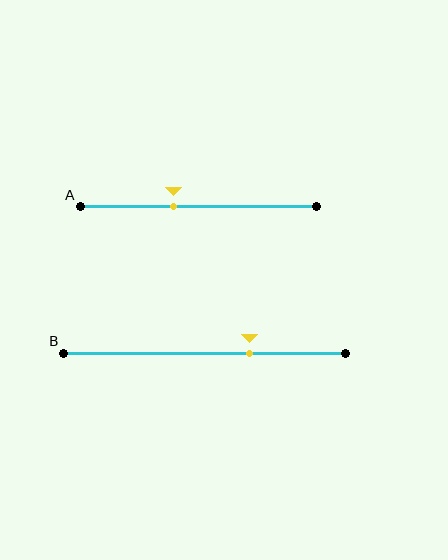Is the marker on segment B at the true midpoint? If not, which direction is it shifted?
No, the marker on segment B is shifted to the right by about 16% of the segment length.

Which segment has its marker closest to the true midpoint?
Segment A has its marker closest to the true midpoint.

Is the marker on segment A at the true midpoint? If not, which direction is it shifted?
No, the marker on segment A is shifted to the left by about 10% of the segment length.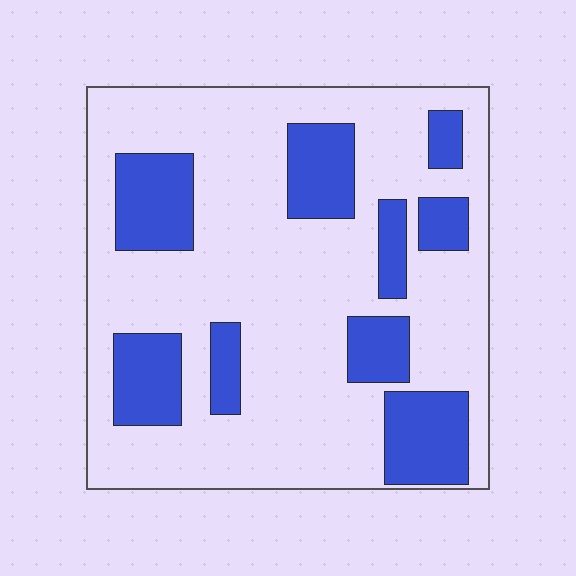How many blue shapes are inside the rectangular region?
9.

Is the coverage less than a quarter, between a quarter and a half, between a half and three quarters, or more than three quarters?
Between a quarter and a half.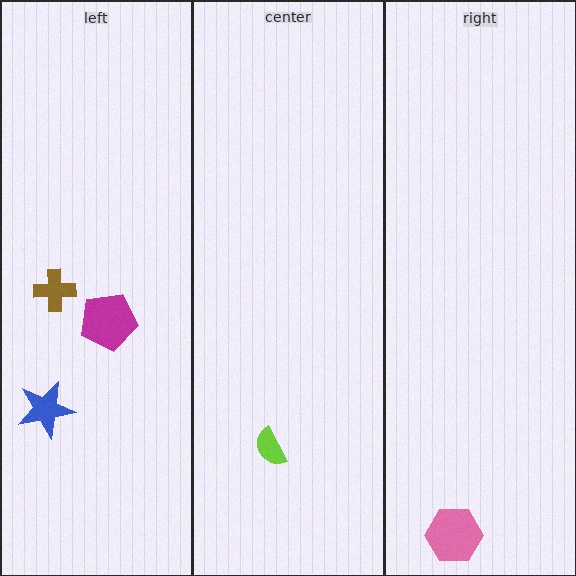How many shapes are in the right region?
1.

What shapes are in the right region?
The pink hexagon.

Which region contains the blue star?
The left region.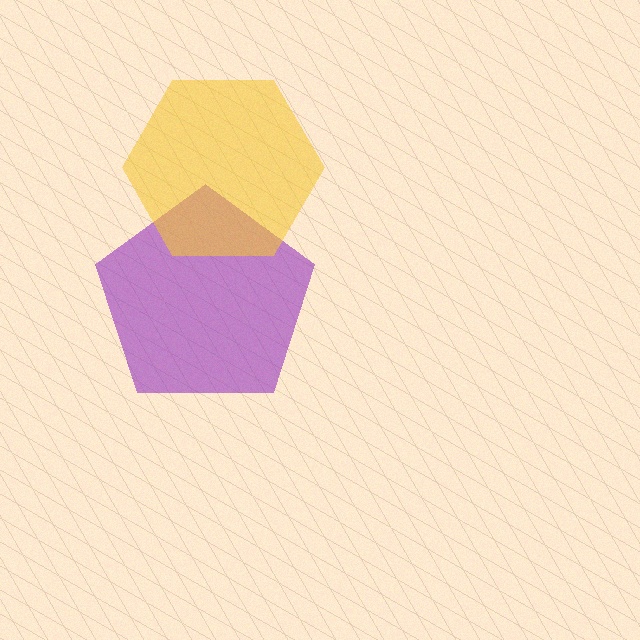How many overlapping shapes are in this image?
There are 2 overlapping shapes in the image.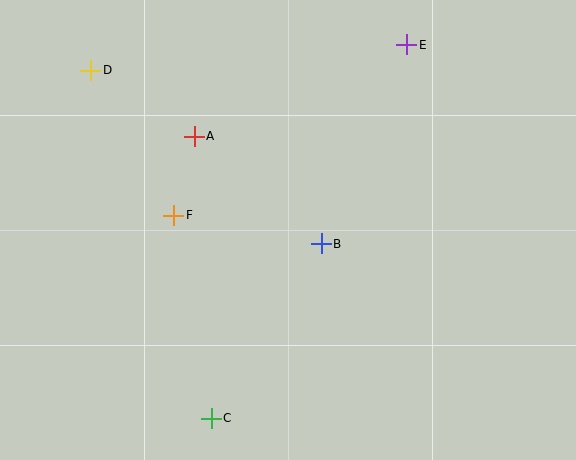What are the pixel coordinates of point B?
Point B is at (321, 244).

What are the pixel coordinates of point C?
Point C is at (211, 418).